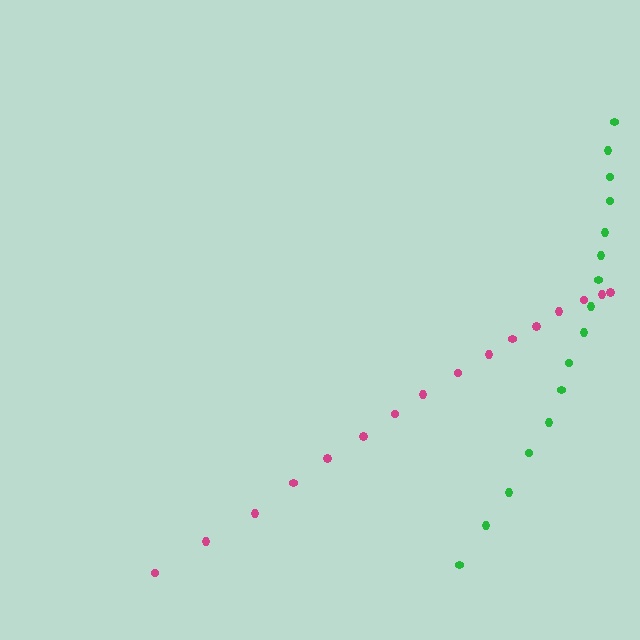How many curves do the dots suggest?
There are 2 distinct paths.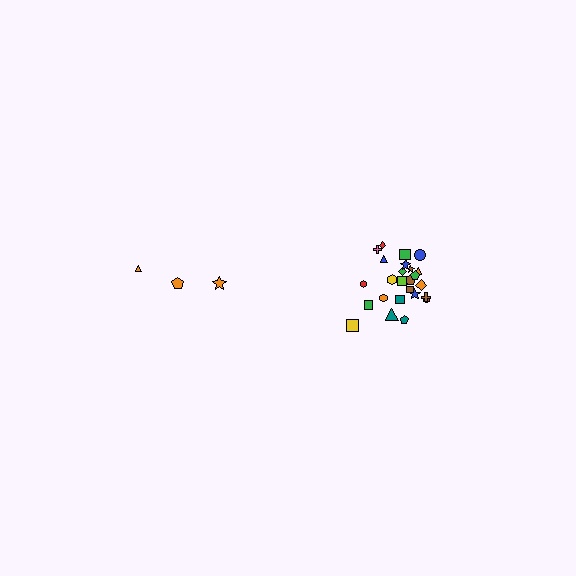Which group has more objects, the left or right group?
The right group.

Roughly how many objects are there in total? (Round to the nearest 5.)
Roughly 30 objects in total.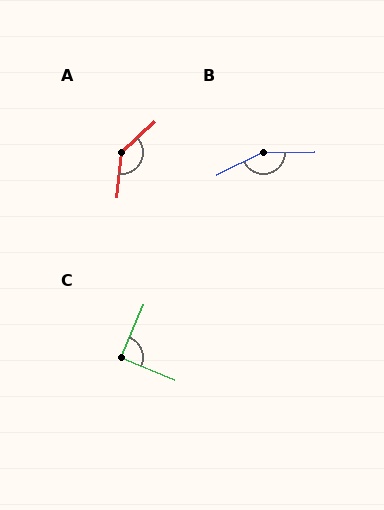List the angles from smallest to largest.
C (90°), A (139°), B (155°).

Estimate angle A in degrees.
Approximately 139 degrees.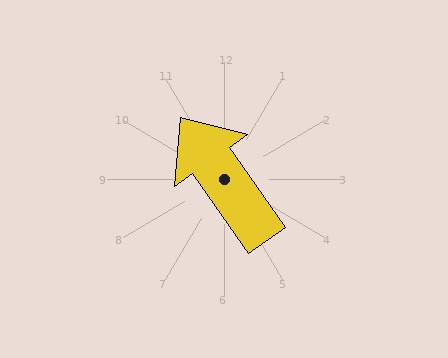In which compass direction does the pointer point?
Northwest.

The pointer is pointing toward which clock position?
Roughly 11 o'clock.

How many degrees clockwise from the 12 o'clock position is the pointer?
Approximately 325 degrees.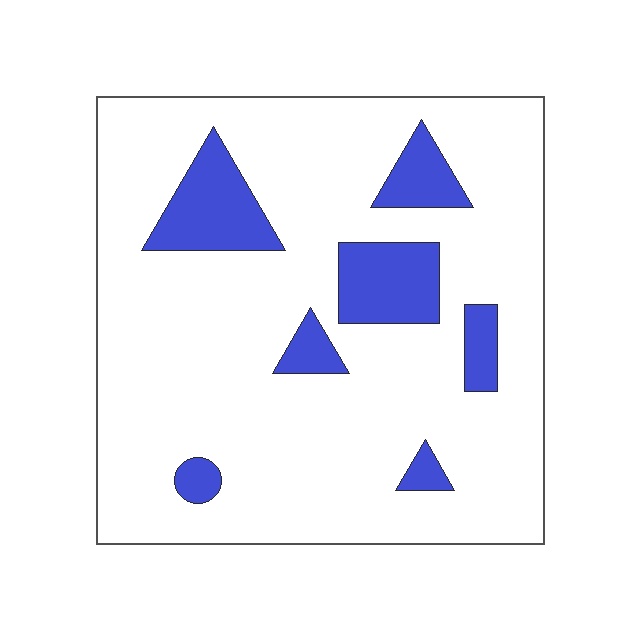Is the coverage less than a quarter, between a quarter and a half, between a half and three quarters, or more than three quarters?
Less than a quarter.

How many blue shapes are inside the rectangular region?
7.